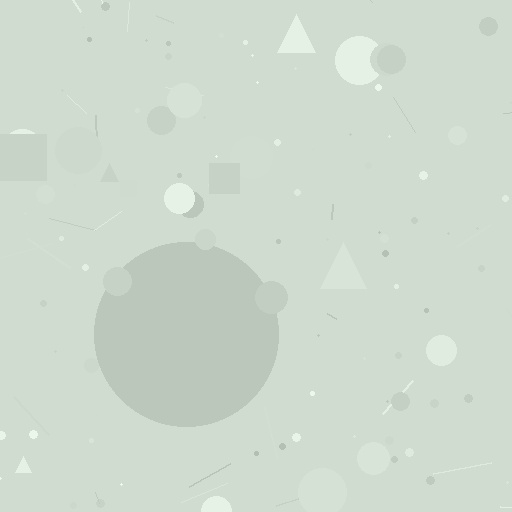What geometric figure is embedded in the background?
A circle is embedded in the background.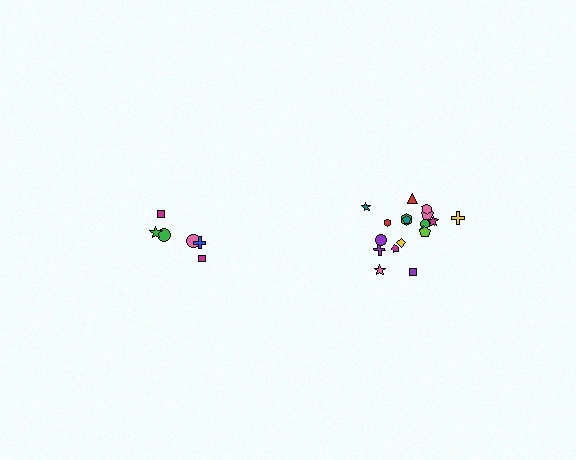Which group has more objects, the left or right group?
The right group.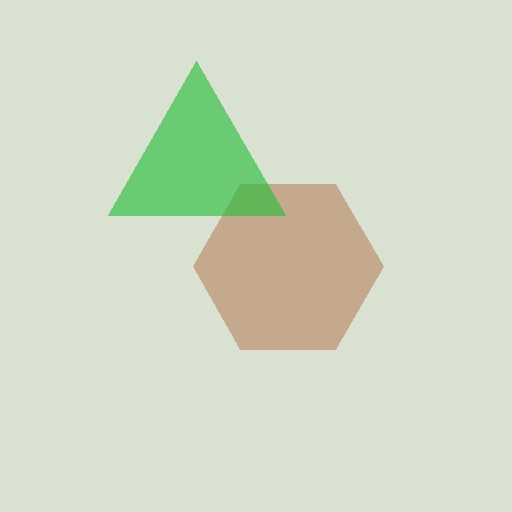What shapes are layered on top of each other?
The layered shapes are: a brown hexagon, a green triangle.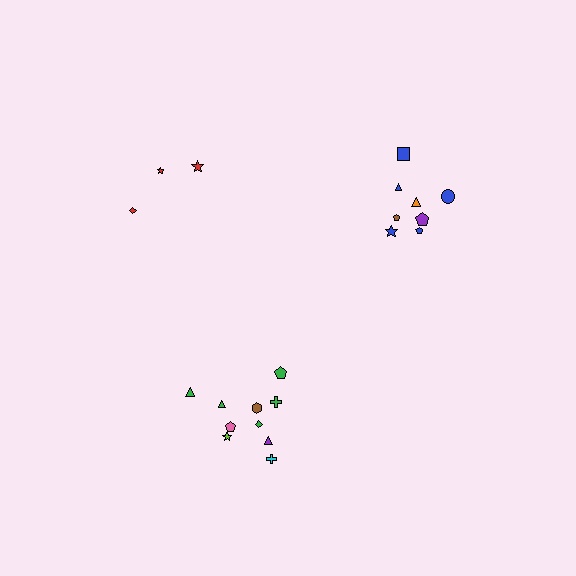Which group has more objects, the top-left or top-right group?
The top-right group.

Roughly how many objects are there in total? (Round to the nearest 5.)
Roughly 20 objects in total.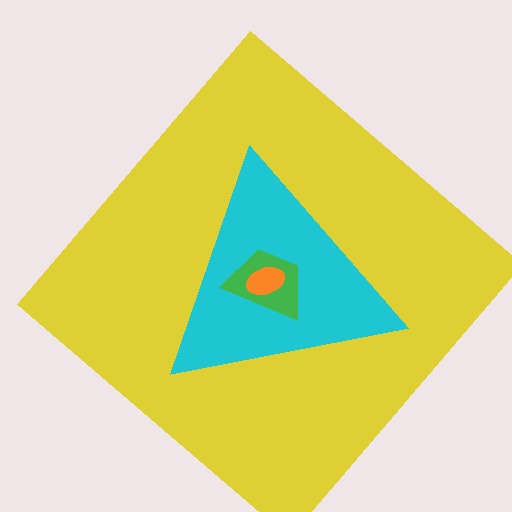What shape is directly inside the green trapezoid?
The orange ellipse.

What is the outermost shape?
The yellow diamond.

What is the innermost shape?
The orange ellipse.